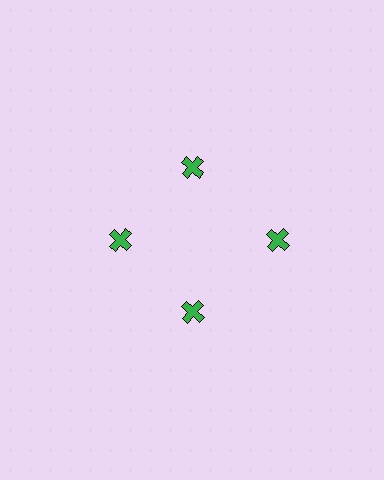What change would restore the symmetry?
The symmetry would be restored by moving it inward, back onto the ring so that all 4 crosses sit at equal angles and equal distance from the center.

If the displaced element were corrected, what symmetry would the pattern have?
It would have 4-fold rotational symmetry — the pattern would map onto itself every 90 degrees.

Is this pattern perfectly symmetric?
No. The 4 green crosses are arranged in a ring, but one element near the 3 o'clock position is pushed outward from the center, breaking the 4-fold rotational symmetry.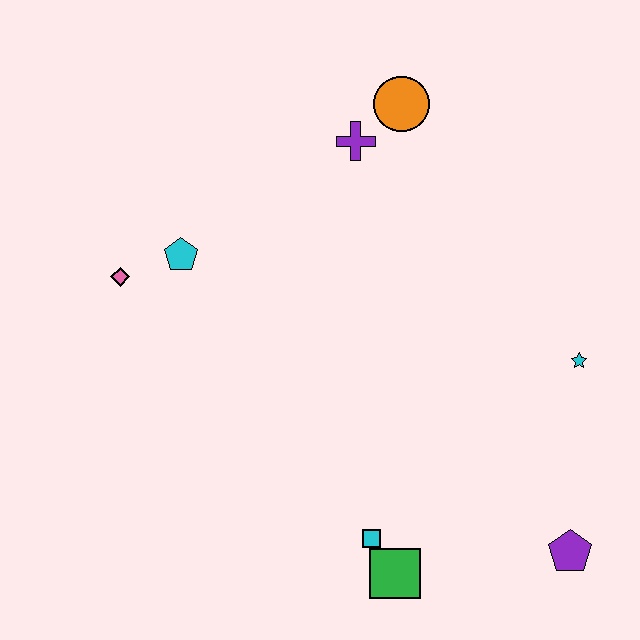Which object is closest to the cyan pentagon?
The pink diamond is closest to the cyan pentagon.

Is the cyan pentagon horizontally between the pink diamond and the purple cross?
Yes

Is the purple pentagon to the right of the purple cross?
Yes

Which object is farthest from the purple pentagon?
The pink diamond is farthest from the purple pentagon.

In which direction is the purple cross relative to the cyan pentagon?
The purple cross is to the right of the cyan pentagon.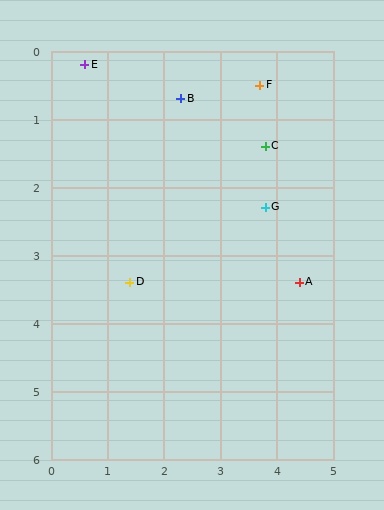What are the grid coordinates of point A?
Point A is at approximately (4.4, 3.4).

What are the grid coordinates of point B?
Point B is at approximately (2.3, 0.7).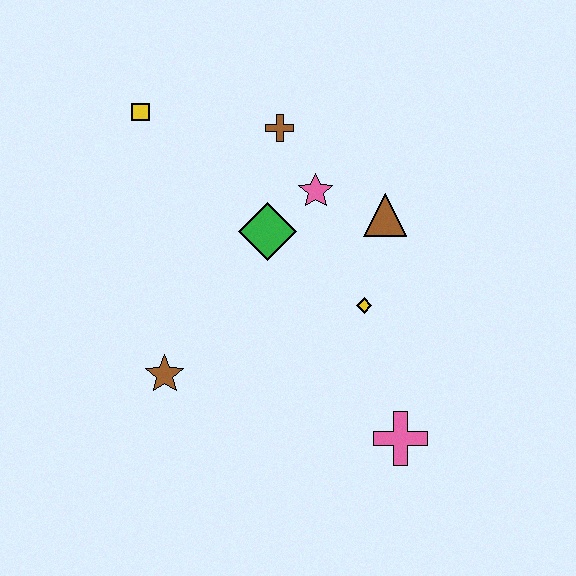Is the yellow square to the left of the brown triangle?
Yes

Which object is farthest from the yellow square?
The pink cross is farthest from the yellow square.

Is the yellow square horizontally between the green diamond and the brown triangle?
No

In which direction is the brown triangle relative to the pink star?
The brown triangle is to the right of the pink star.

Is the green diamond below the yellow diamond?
No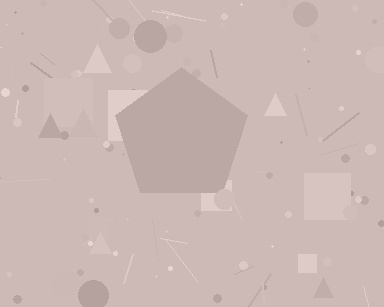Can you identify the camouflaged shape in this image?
The camouflaged shape is a pentagon.